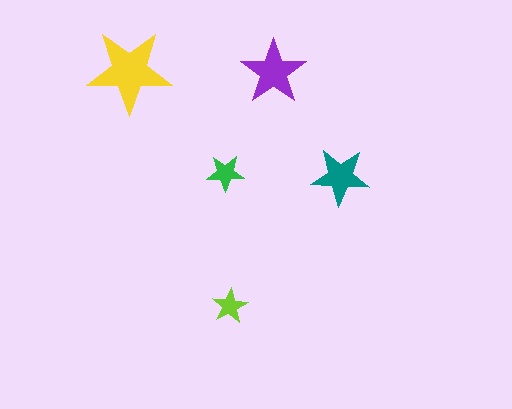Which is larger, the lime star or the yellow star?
The yellow one.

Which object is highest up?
The yellow star is topmost.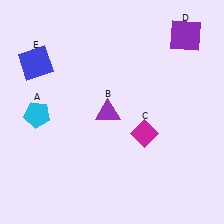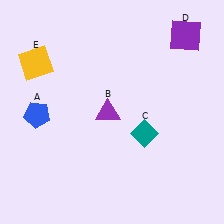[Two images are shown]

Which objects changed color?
A changed from cyan to blue. C changed from magenta to teal. E changed from blue to yellow.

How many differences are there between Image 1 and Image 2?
There are 3 differences between the two images.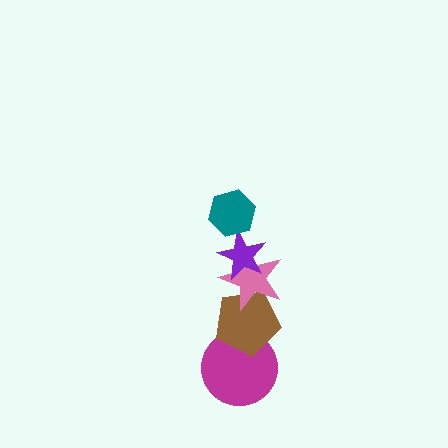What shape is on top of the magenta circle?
The brown pentagon is on top of the magenta circle.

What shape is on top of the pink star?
The purple star is on top of the pink star.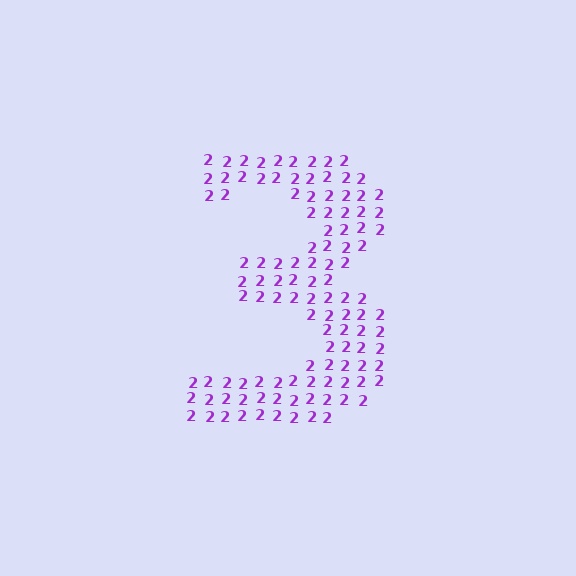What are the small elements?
The small elements are digit 2's.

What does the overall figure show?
The overall figure shows the digit 3.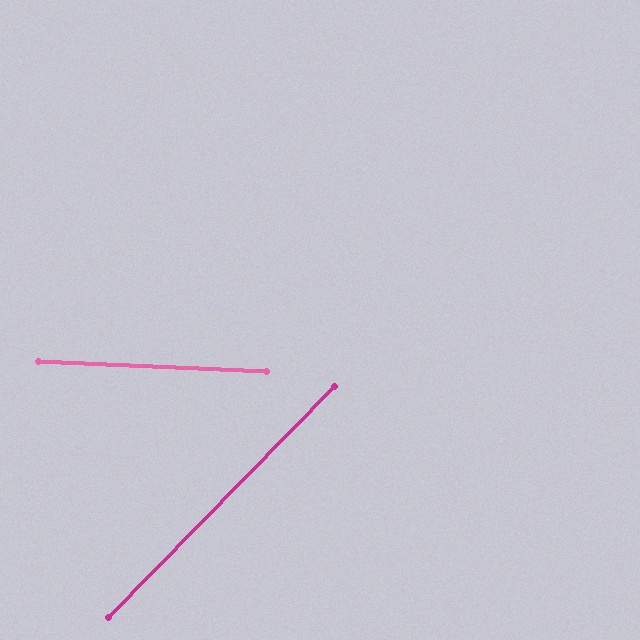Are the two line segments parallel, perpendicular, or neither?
Neither parallel nor perpendicular — they differ by about 48°.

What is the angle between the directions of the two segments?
Approximately 48 degrees.